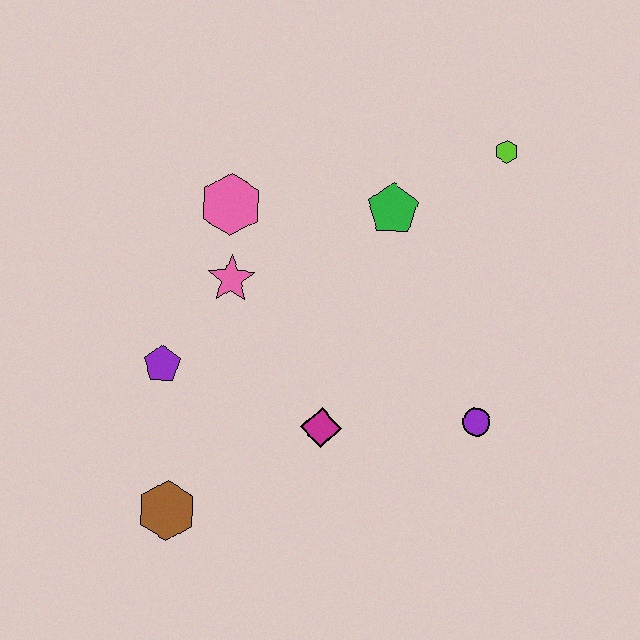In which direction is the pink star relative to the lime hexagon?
The pink star is to the left of the lime hexagon.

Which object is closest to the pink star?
The pink hexagon is closest to the pink star.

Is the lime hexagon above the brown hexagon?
Yes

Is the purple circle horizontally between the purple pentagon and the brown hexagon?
No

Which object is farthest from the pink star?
The lime hexagon is farthest from the pink star.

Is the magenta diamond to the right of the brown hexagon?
Yes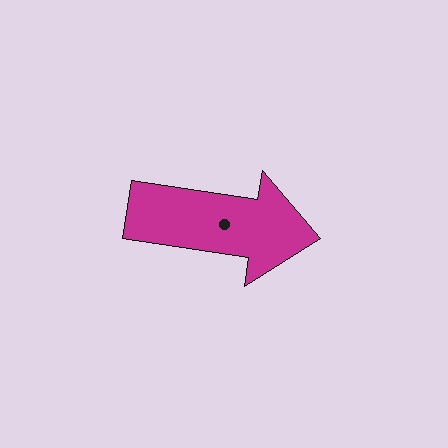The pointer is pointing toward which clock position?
Roughly 3 o'clock.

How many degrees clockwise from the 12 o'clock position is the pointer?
Approximately 99 degrees.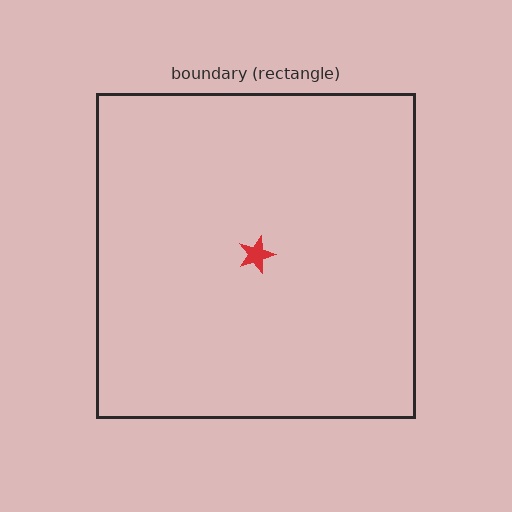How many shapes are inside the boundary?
1 inside, 0 outside.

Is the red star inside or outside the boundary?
Inside.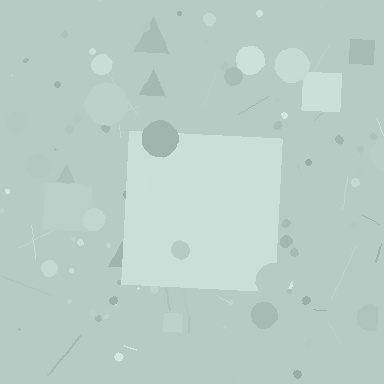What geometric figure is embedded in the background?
A square is embedded in the background.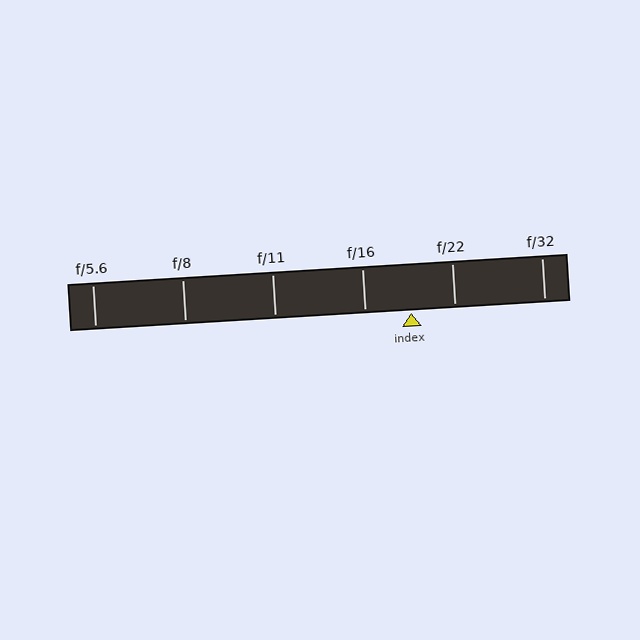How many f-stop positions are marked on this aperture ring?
There are 6 f-stop positions marked.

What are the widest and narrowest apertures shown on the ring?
The widest aperture shown is f/5.6 and the narrowest is f/32.